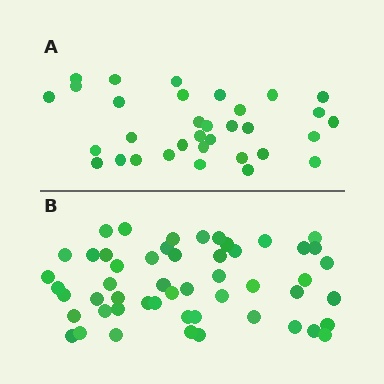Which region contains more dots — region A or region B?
Region B (the bottom region) has more dots.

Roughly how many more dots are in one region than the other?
Region B has approximately 20 more dots than region A.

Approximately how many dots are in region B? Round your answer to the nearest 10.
About 50 dots. (The exact count is 52, which rounds to 50.)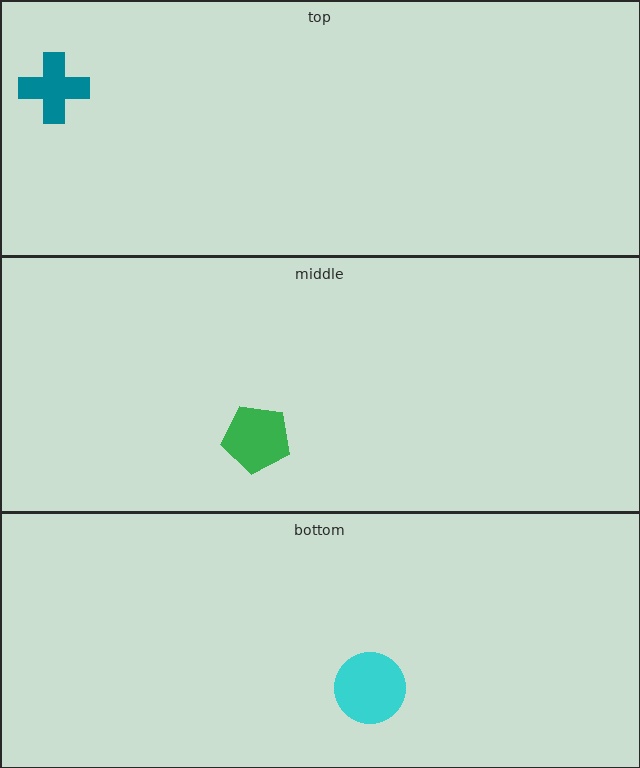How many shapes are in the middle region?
1.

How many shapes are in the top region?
1.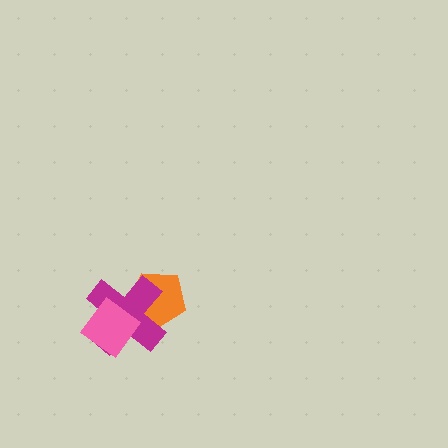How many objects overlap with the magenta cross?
2 objects overlap with the magenta cross.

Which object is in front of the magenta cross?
The pink diamond is in front of the magenta cross.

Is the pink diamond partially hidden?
No, no other shape covers it.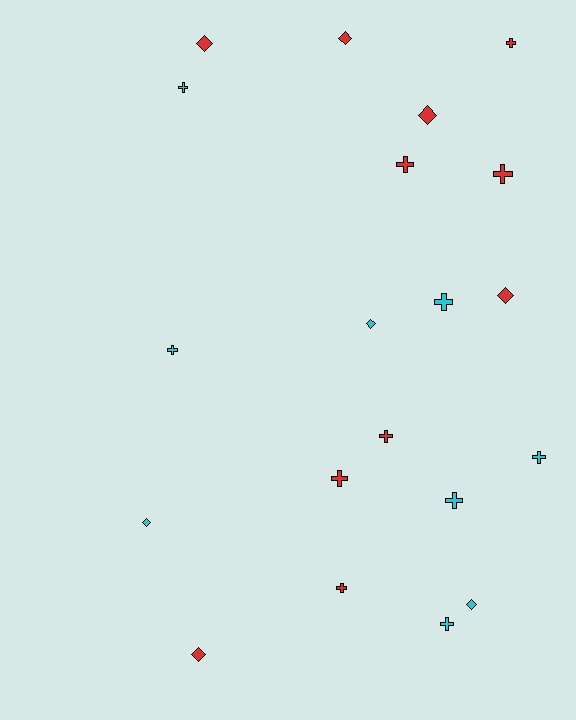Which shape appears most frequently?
Cross, with 12 objects.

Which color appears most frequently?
Red, with 11 objects.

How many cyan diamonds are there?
There are 3 cyan diamonds.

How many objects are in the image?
There are 20 objects.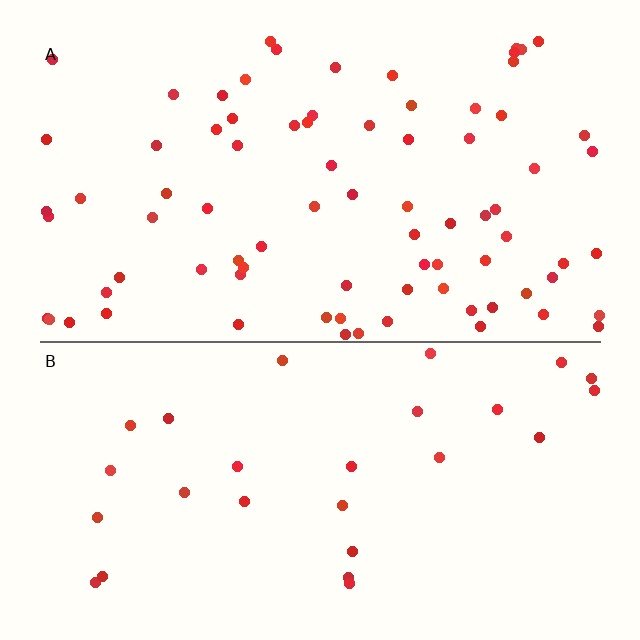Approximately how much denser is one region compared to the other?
Approximately 2.9× — region A over region B.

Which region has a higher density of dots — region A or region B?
A (the top).